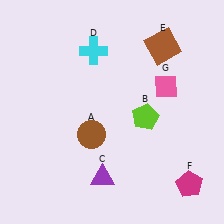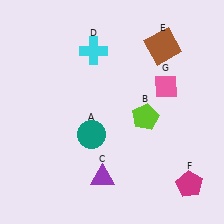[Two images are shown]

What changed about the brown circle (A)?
In Image 1, A is brown. In Image 2, it changed to teal.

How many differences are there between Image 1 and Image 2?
There is 1 difference between the two images.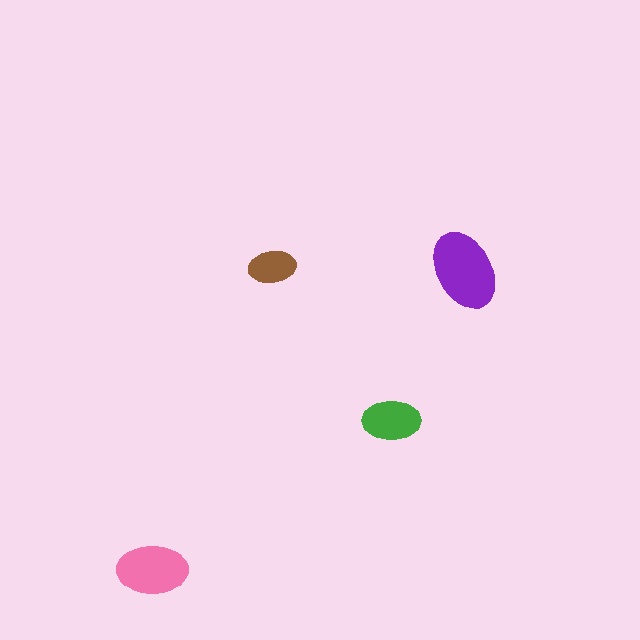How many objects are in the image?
There are 4 objects in the image.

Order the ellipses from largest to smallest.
the purple one, the pink one, the green one, the brown one.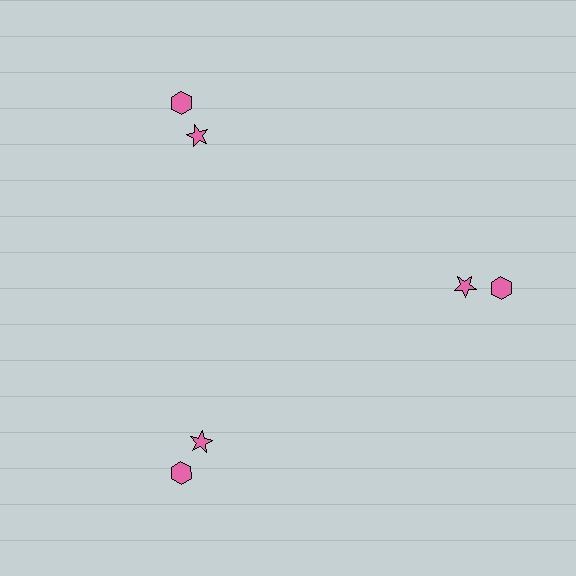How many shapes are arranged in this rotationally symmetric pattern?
There are 6 shapes, arranged in 3 groups of 2.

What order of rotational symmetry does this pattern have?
This pattern has 3-fold rotational symmetry.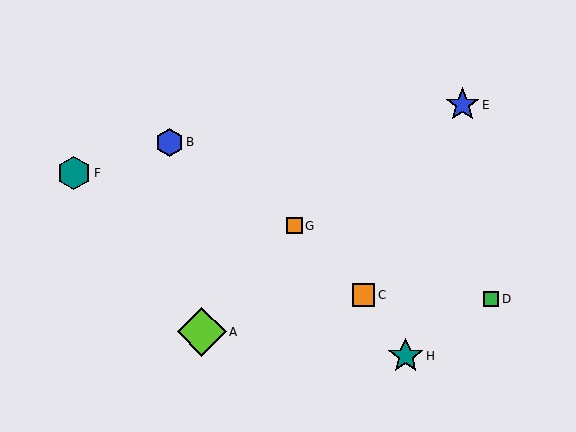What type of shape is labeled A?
Shape A is a lime diamond.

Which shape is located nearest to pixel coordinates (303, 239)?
The orange square (labeled G) at (294, 226) is nearest to that location.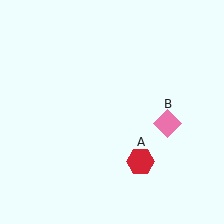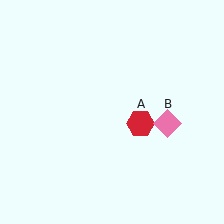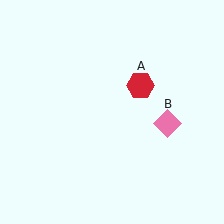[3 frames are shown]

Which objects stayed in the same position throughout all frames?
Pink diamond (object B) remained stationary.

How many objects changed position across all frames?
1 object changed position: red hexagon (object A).